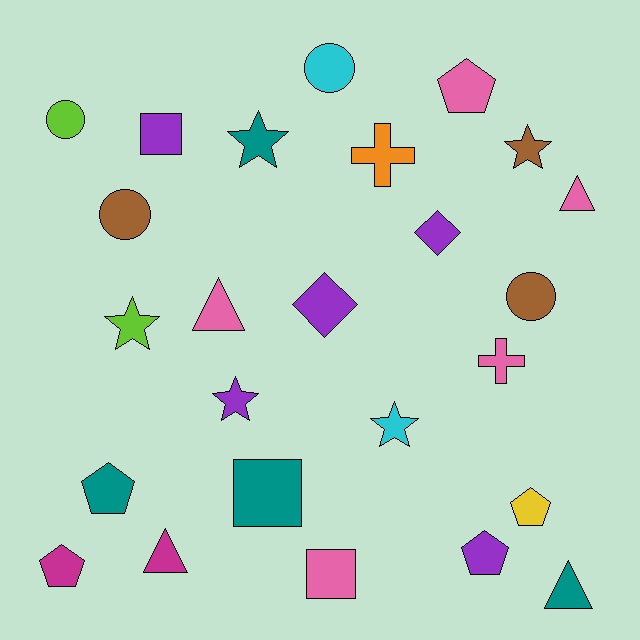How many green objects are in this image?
There are no green objects.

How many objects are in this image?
There are 25 objects.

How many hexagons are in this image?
There are no hexagons.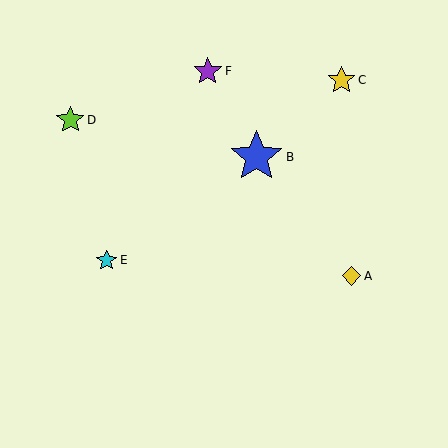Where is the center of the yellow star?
The center of the yellow star is at (342, 80).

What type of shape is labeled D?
Shape D is a lime star.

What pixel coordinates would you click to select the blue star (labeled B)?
Click at (256, 157) to select the blue star B.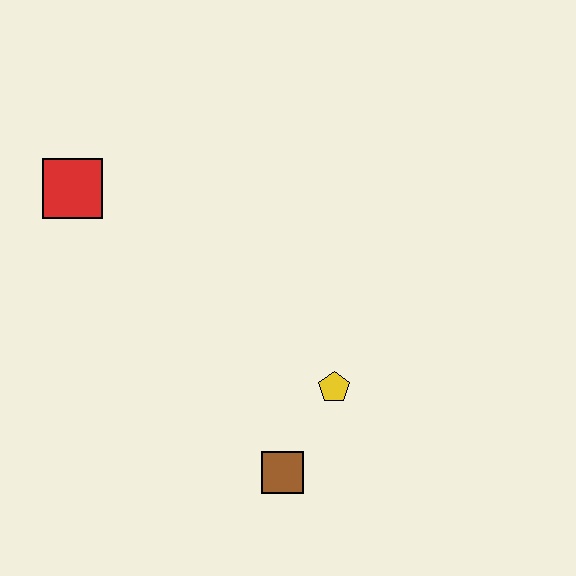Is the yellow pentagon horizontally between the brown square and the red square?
No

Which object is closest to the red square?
The yellow pentagon is closest to the red square.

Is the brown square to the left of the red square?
No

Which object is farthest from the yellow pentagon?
The red square is farthest from the yellow pentagon.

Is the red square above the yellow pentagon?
Yes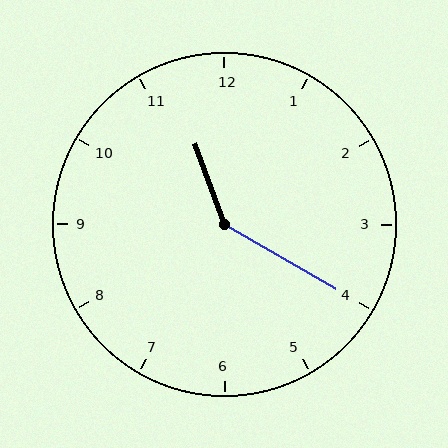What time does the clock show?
11:20.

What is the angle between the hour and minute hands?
Approximately 140 degrees.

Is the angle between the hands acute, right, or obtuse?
It is obtuse.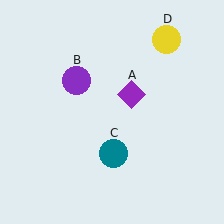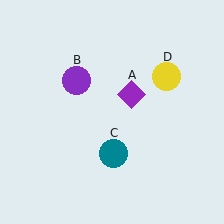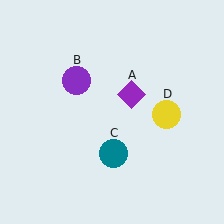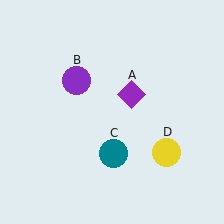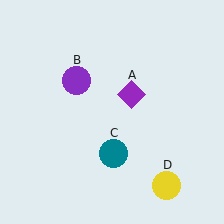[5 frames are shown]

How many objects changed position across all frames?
1 object changed position: yellow circle (object D).